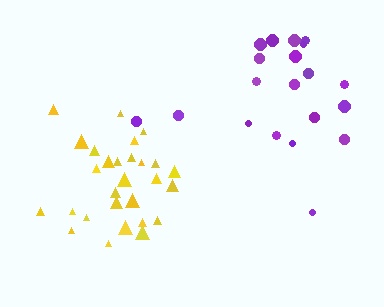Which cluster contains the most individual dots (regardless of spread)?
Yellow (29).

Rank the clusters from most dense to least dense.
yellow, purple.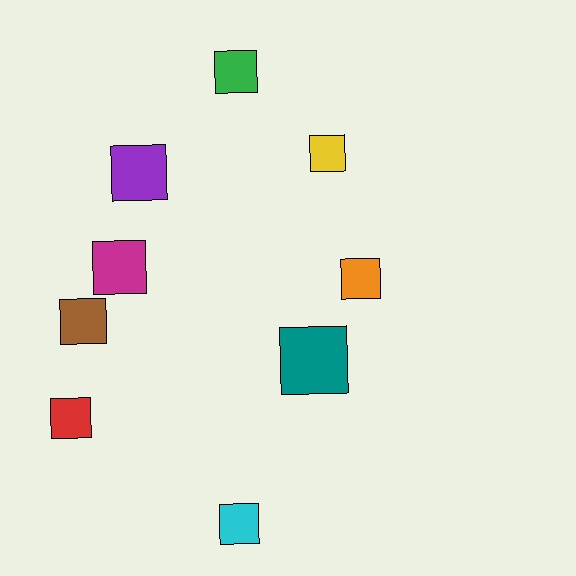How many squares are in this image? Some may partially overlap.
There are 9 squares.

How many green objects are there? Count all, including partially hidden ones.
There is 1 green object.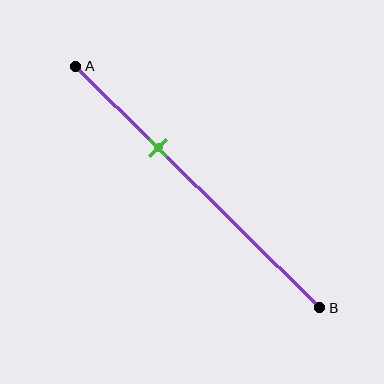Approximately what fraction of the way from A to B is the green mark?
The green mark is approximately 35% of the way from A to B.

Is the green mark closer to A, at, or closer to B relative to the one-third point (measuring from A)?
The green mark is approximately at the one-third point of segment AB.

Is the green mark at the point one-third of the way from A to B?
Yes, the mark is approximately at the one-third point.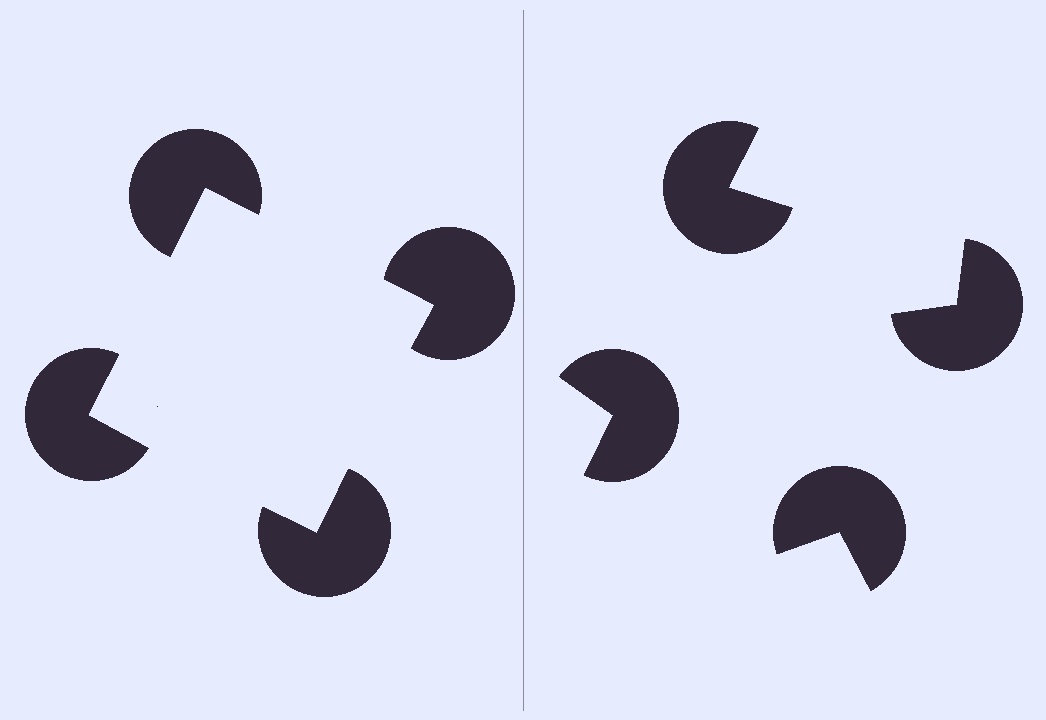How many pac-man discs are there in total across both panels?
8 — 4 on each side.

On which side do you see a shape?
An illusory square appears on the left side. On the right side the wedge cuts are rotated, so no coherent shape forms.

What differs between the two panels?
The pac-man discs are positioned identically on both sides; only the wedge orientations differ. On the left they align to a square; on the right they are misaligned.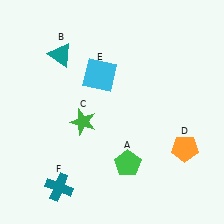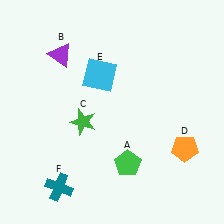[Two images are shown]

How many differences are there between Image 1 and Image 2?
There is 1 difference between the two images.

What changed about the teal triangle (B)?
In Image 1, B is teal. In Image 2, it changed to purple.